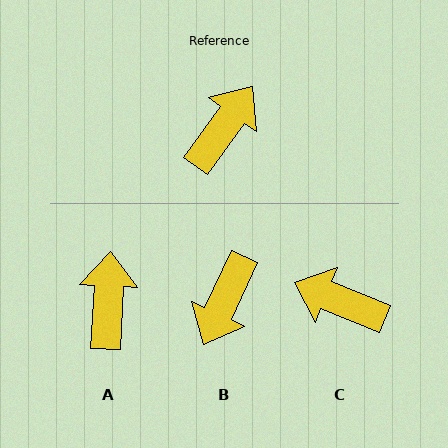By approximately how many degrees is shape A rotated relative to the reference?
Approximately 32 degrees counter-clockwise.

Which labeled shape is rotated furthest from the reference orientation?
B, about 170 degrees away.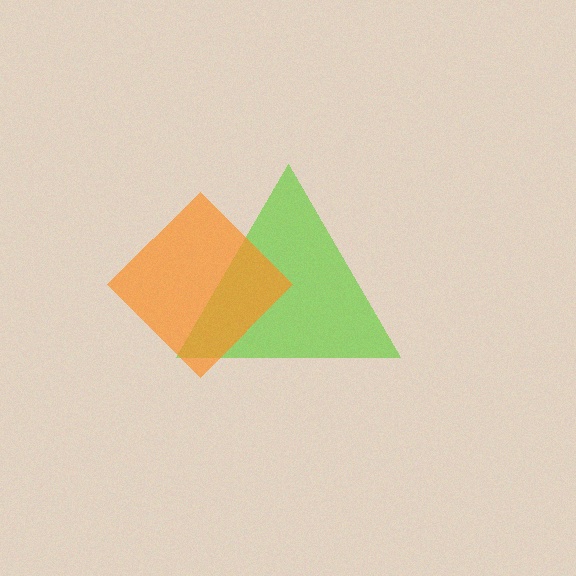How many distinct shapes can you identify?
There are 2 distinct shapes: a lime triangle, an orange diamond.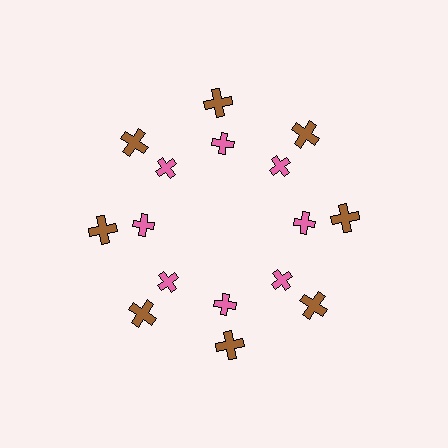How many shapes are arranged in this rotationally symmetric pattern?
There are 16 shapes, arranged in 8 groups of 2.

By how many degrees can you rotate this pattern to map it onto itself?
The pattern maps onto itself every 45 degrees of rotation.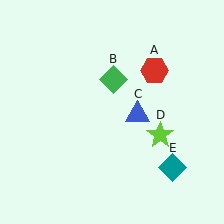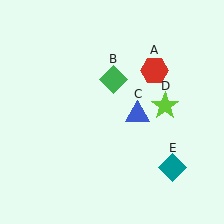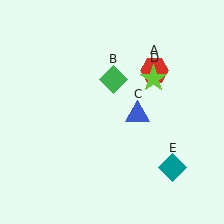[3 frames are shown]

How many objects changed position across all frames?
1 object changed position: lime star (object D).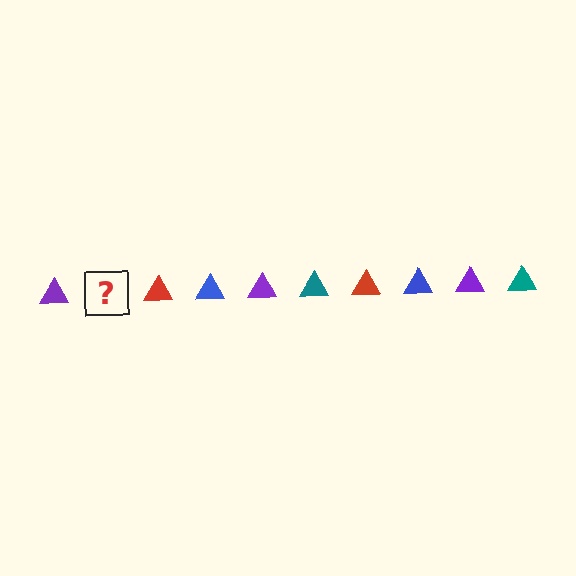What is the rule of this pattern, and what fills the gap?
The rule is that the pattern cycles through purple, teal, red, blue triangles. The gap should be filled with a teal triangle.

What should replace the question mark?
The question mark should be replaced with a teal triangle.